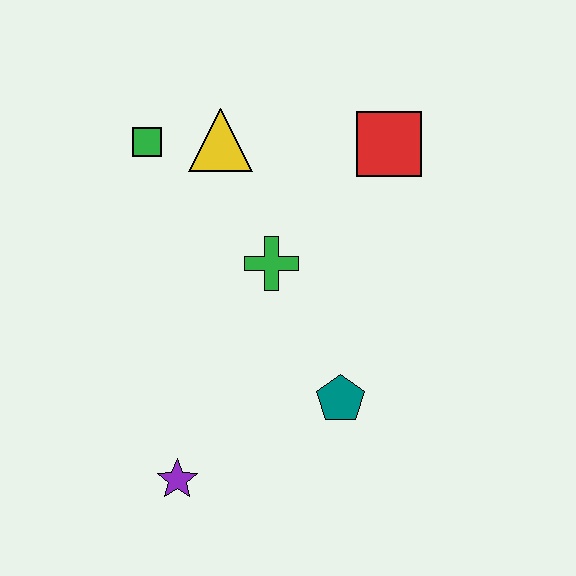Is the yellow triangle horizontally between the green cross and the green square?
Yes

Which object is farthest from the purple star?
The red square is farthest from the purple star.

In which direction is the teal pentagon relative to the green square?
The teal pentagon is below the green square.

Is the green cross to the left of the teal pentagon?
Yes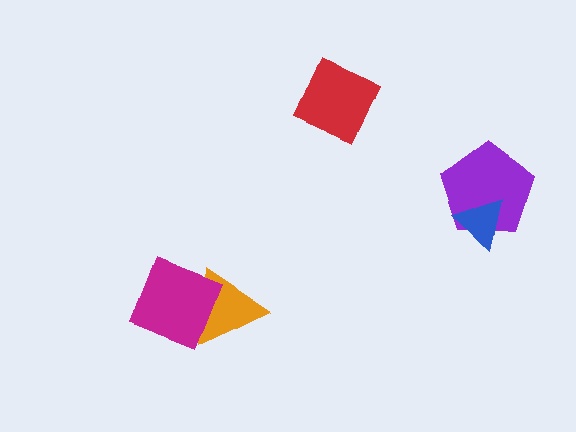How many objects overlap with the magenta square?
1 object overlaps with the magenta square.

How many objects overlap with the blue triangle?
1 object overlaps with the blue triangle.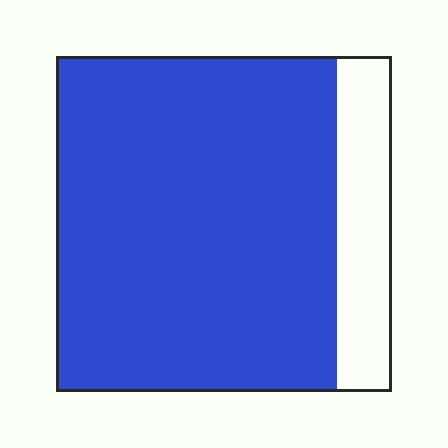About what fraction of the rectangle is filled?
About five sixths (5/6).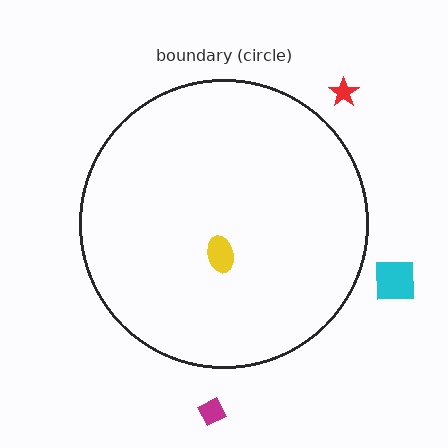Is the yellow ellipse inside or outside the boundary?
Inside.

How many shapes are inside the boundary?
1 inside, 3 outside.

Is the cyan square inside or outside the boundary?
Outside.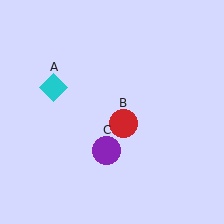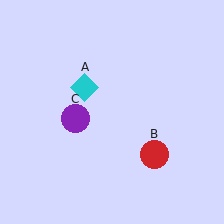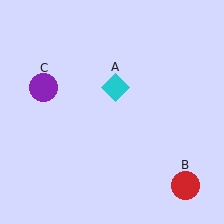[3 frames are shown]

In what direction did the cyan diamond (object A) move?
The cyan diamond (object A) moved right.